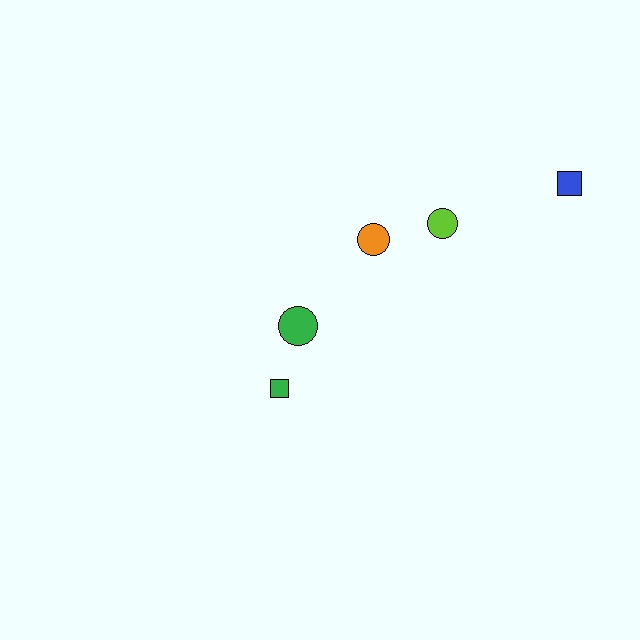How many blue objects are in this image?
There is 1 blue object.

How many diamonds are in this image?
There are no diamonds.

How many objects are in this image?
There are 5 objects.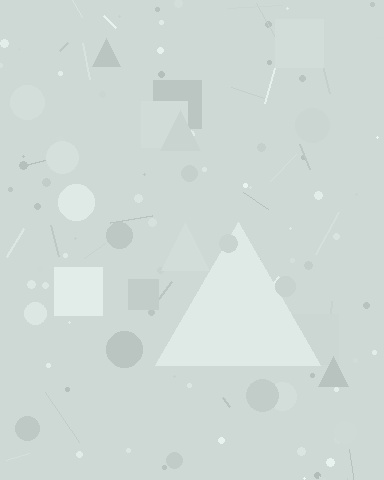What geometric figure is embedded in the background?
A triangle is embedded in the background.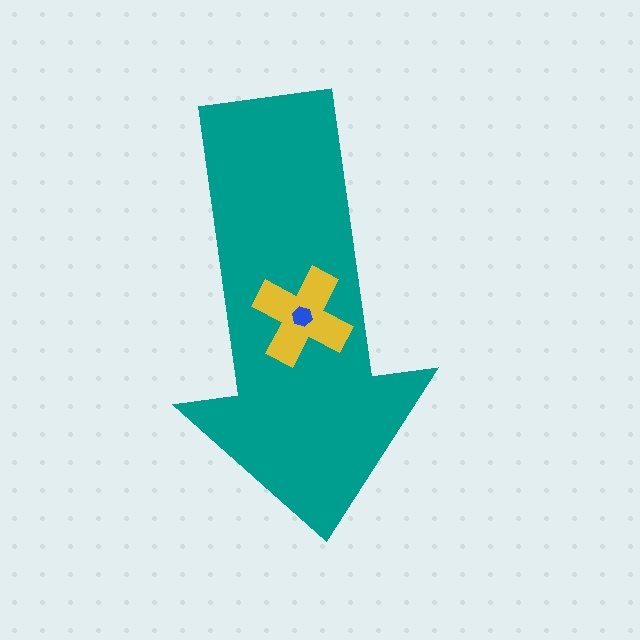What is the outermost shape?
The teal arrow.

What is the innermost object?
The blue hexagon.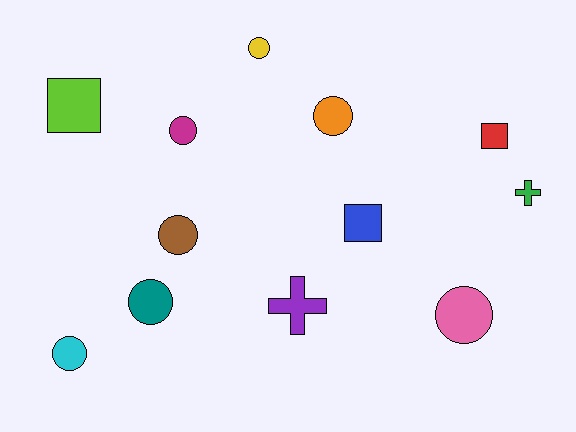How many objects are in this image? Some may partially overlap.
There are 12 objects.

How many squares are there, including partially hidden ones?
There are 3 squares.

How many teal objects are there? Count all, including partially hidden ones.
There is 1 teal object.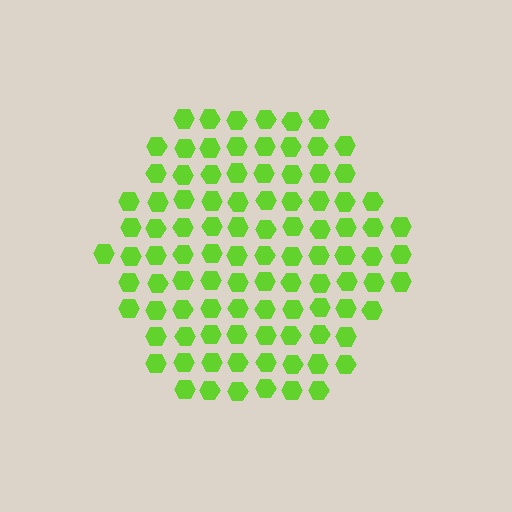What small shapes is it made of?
It is made of small hexagons.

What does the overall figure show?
The overall figure shows a hexagon.